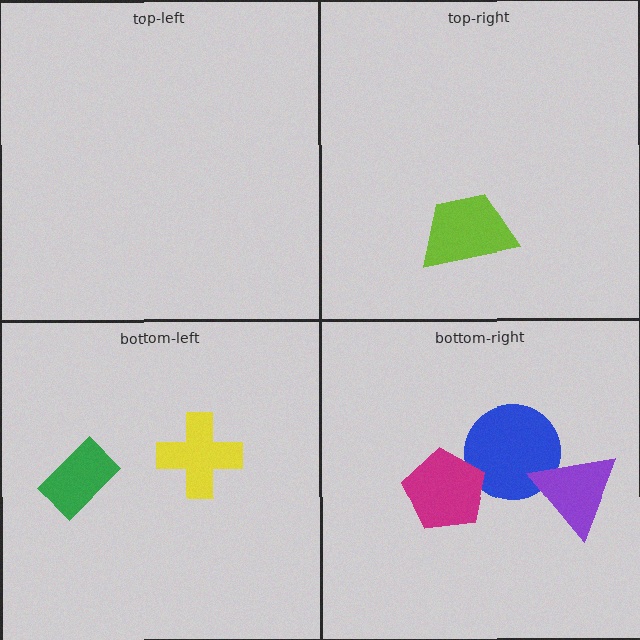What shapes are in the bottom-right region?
The blue circle, the purple triangle, the magenta pentagon.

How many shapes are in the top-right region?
1.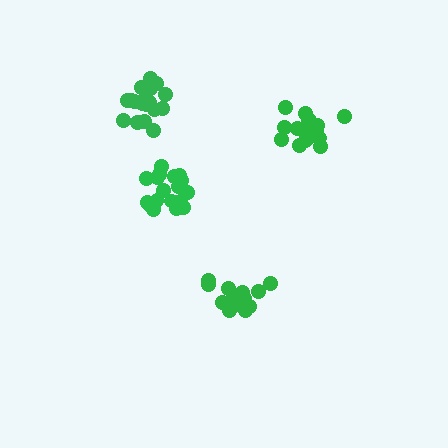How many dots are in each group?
Group 1: 19 dots, Group 2: 16 dots, Group 3: 16 dots, Group 4: 19 dots (70 total).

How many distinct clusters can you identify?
There are 4 distinct clusters.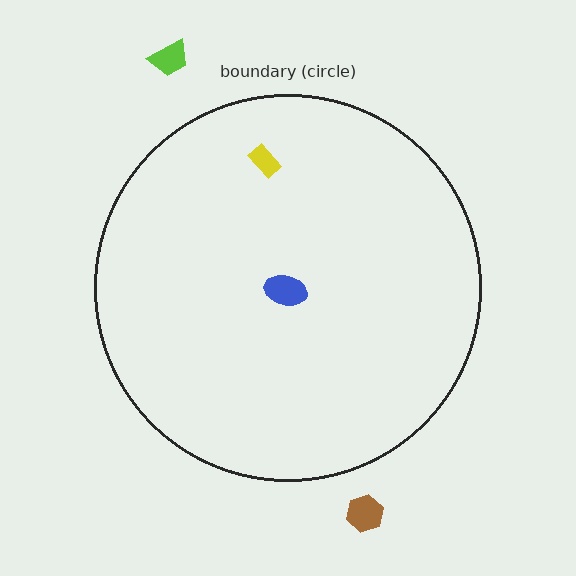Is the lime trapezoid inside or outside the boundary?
Outside.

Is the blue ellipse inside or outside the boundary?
Inside.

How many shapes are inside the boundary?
2 inside, 2 outside.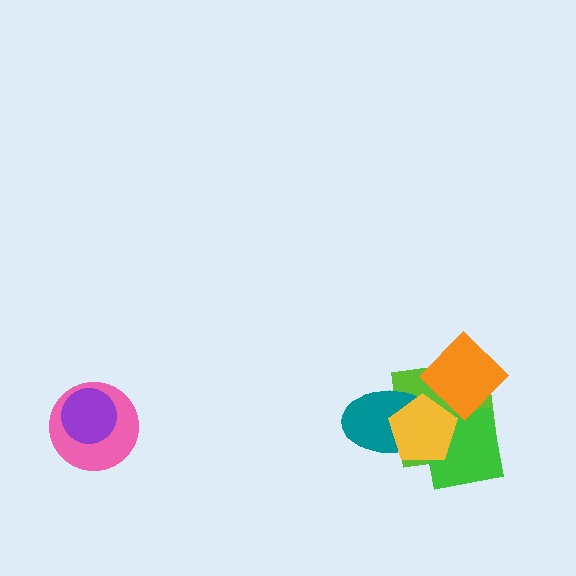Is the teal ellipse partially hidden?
Yes, it is partially covered by another shape.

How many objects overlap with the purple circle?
1 object overlaps with the purple circle.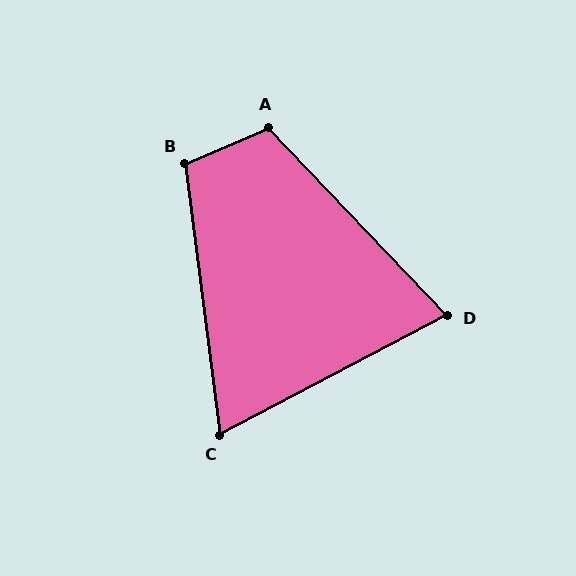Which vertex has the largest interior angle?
A, at approximately 110 degrees.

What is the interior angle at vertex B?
Approximately 106 degrees (obtuse).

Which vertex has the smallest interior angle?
C, at approximately 70 degrees.